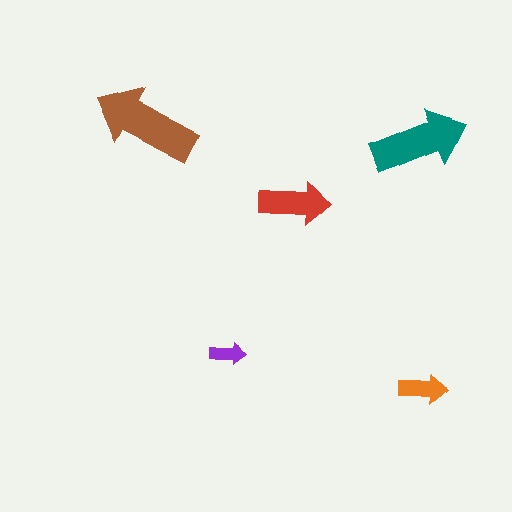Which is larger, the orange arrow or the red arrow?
The red one.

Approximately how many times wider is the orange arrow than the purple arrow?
About 1.5 times wider.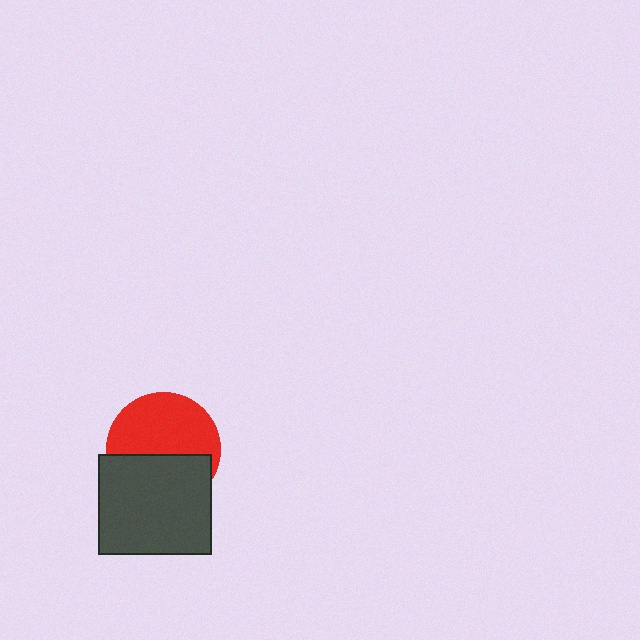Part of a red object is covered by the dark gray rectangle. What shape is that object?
It is a circle.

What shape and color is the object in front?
The object in front is a dark gray rectangle.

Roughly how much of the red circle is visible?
About half of it is visible (roughly 56%).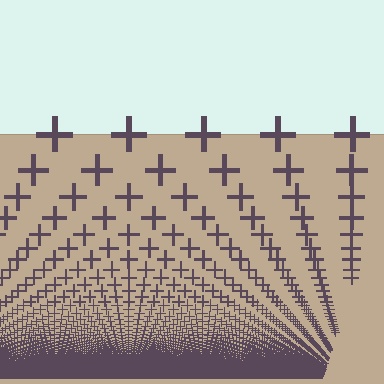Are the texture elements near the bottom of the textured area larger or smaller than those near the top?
Smaller. The gradient is inverted — elements near the bottom are smaller and denser.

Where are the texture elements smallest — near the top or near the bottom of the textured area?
Near the bottom.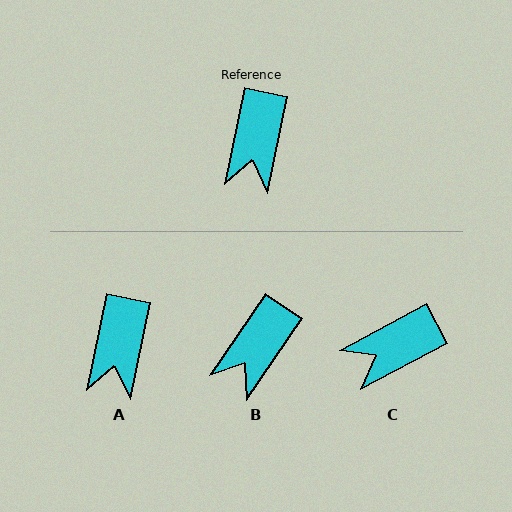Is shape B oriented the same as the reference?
No, it is off by about 23 degrees.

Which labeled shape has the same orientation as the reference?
A.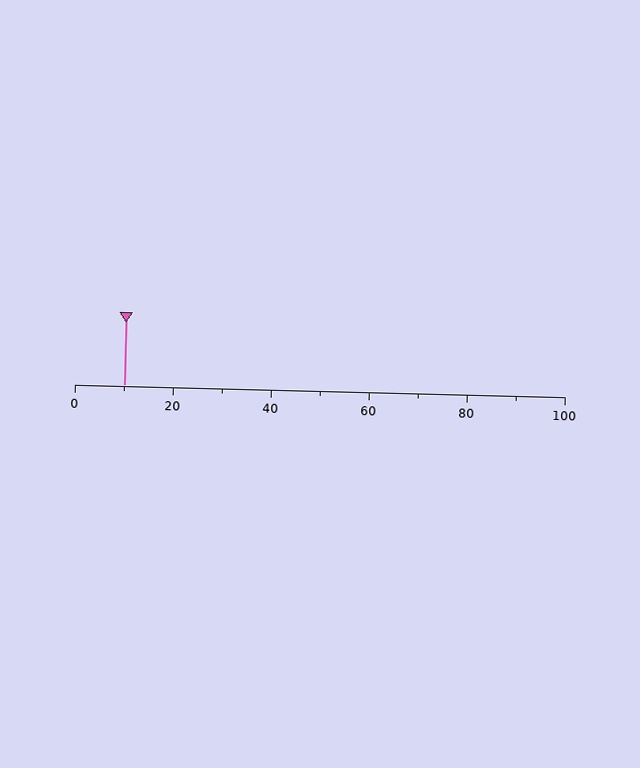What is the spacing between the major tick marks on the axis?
The major ticks are spaced 20 apart.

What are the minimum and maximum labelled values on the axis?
The axis runs from 0 to 100.